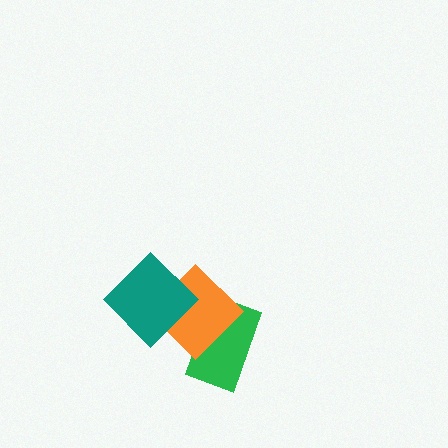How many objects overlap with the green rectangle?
1 object overlaps with the green rectangle.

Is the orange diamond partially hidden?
Yes, it is partially covered by another shape.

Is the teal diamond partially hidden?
No, no other shape covers it.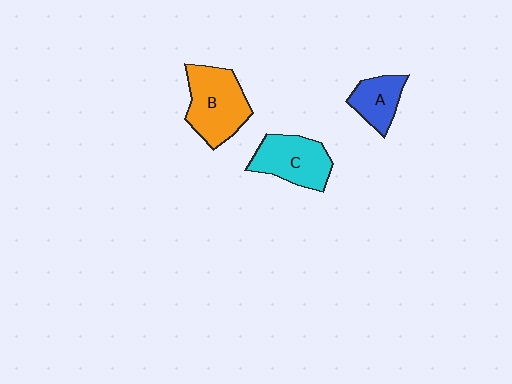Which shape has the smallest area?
Shape A (blue).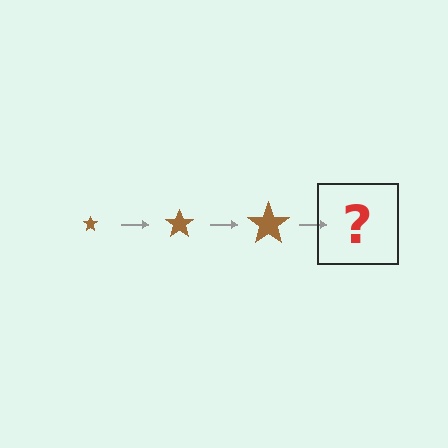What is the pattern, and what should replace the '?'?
The pattern is that the star gets progressively larger each step. The '?' should be a brown star, larger than the previous one.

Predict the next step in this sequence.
The next step is a brown star, larger than the previous one.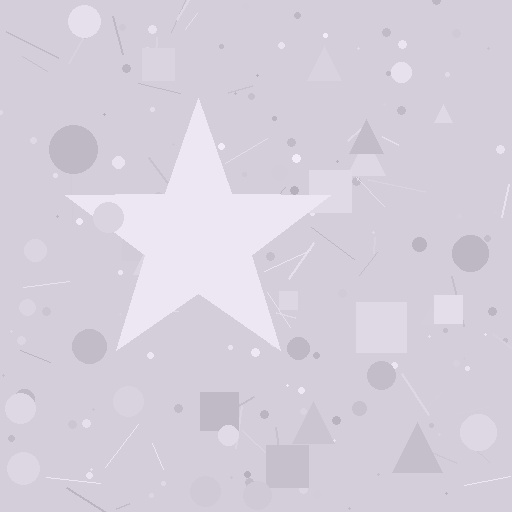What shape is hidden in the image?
A star is hidden in the image.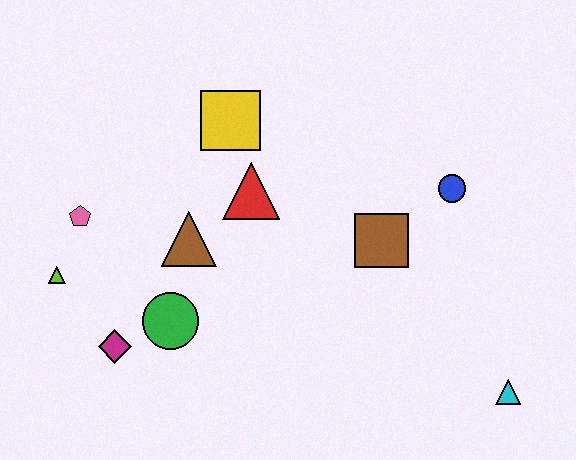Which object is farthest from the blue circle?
The lime triangle is farthest from the blue circle.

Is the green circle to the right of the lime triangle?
Yes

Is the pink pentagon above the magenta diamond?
Yes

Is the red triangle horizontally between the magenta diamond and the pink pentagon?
No